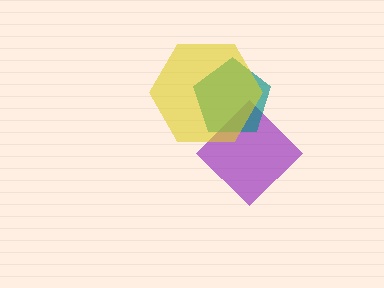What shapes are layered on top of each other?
The layered shapes are: a purple diamond, a teal pentagon, a yellow hexagon.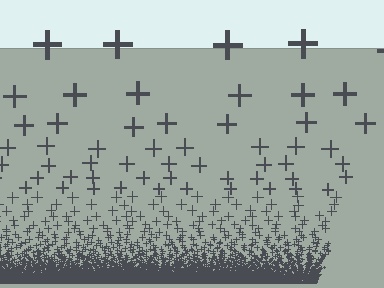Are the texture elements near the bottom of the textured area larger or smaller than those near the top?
Smaller. The gradient is inverted — elements near the bottom are smaller and denser.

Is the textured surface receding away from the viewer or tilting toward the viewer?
The surface appears to tilt toward the viewer. Texture elements get larger and sparser toward the top.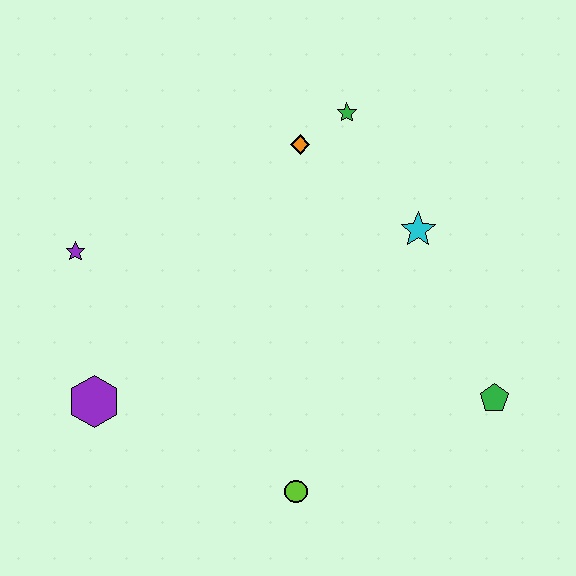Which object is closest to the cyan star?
The green star is closest to the cyan star.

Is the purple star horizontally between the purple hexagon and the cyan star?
No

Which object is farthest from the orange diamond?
The lime circle is farthest from the orange diamond.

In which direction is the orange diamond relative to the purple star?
The orange diamond is to the right of the purple star.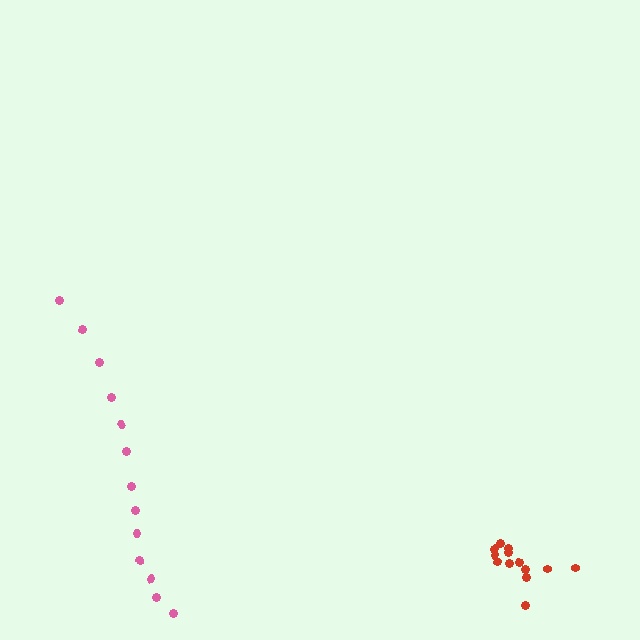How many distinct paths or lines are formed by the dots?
There are 2 distinct paths.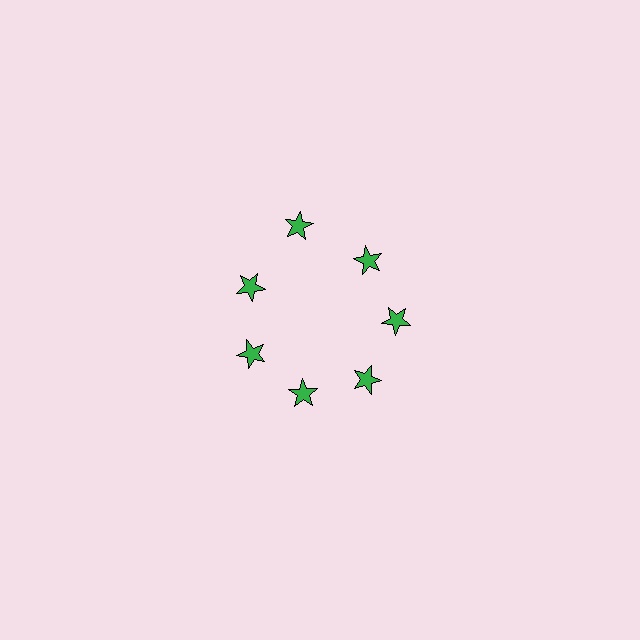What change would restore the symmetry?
The symmetry would be restored by moving it inward, back onto the ring so that all 7 stars sit at equal angles and equal distance from the center.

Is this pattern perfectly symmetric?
No. The 7 green stars are arranged in a ring, but one element near the 12 o'clock position is pushed outward from the center, breaking the 7-fold rotational symmetry.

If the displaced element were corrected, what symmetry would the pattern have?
It would have 7-fold rotational symmetry — the pattern would map onto itself every 51 degrees.